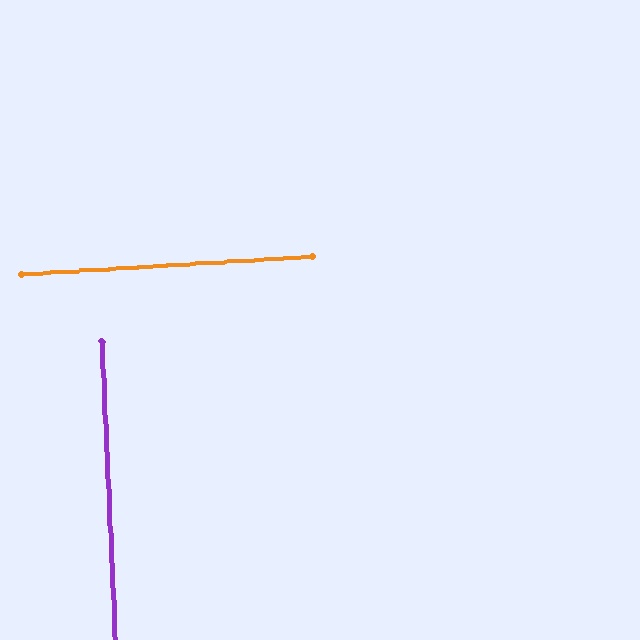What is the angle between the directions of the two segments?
Approximately 89 degrees.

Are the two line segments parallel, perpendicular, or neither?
Perpendicular — they meet at approximately 89°.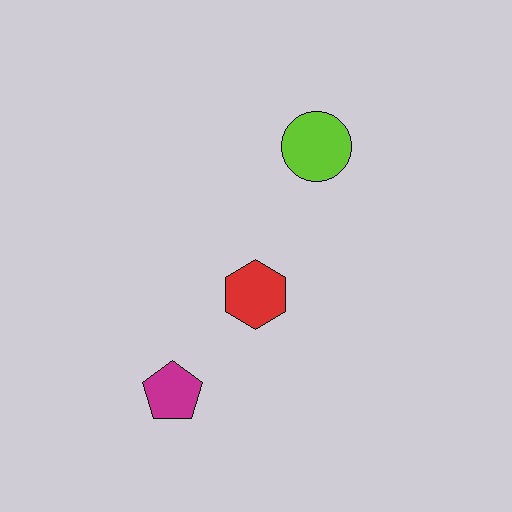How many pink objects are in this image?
There are no pink objects.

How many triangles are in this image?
There are no triangles.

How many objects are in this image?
There are 3 objects.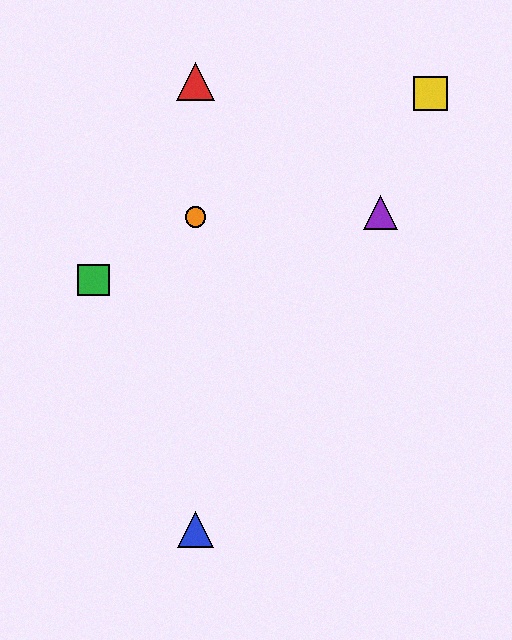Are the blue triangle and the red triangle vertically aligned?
Yes, both are at x≈196.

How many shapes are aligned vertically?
3 shapes (the red triangle, the blue triangle, the orange circle) are aligned vertically.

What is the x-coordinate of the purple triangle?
The purple triangle is at x≈380.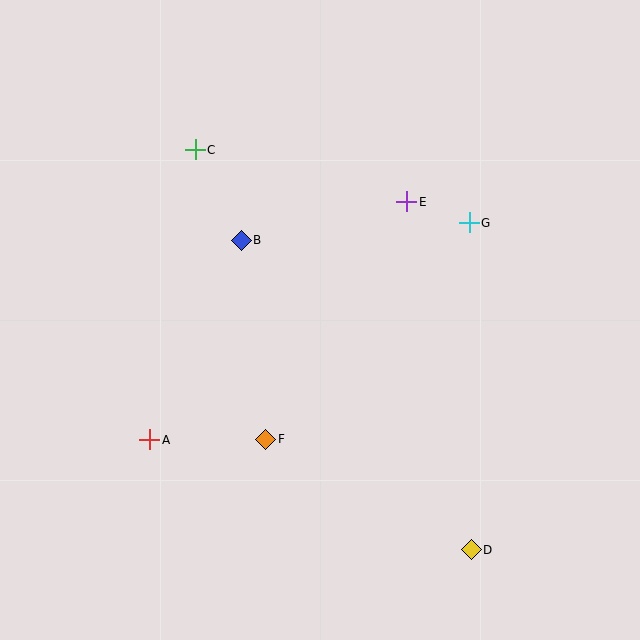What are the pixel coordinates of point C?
Point C is at (195, 150).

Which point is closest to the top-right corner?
Point G is closest to the top-right corner.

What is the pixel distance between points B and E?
The distance between B and E is 170 pixels.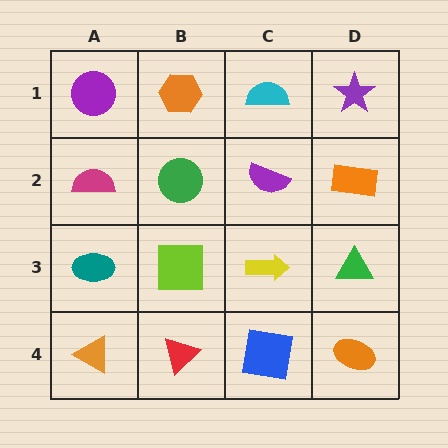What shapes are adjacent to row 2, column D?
A purple star (row 1, column D), a green triangle (row 3, column D), a purple semicircle (row 2, column C).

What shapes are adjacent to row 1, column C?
A purple semicircle (row 2, column C), an orange hexagon (row 1, column B), a purple star (row 1, column D).